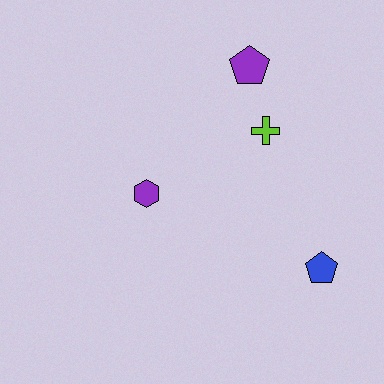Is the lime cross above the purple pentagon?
No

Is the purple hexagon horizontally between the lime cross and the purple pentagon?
No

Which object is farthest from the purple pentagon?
The blue pentagon is farthest from the purple pentagon.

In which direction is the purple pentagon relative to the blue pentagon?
The purple pentagon is above the blue pentagon.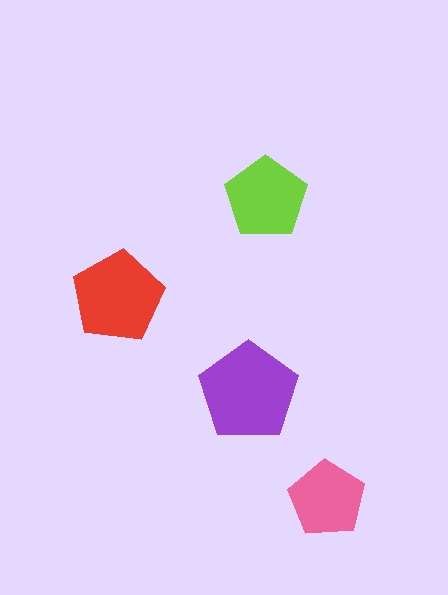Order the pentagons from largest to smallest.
the purple one, the red one, the lime one, the pink one.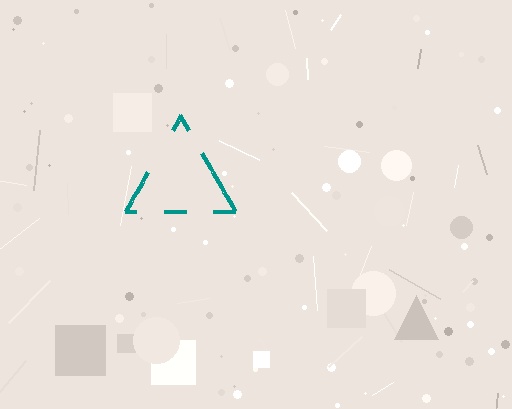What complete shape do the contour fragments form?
The contour fragments form a triangle.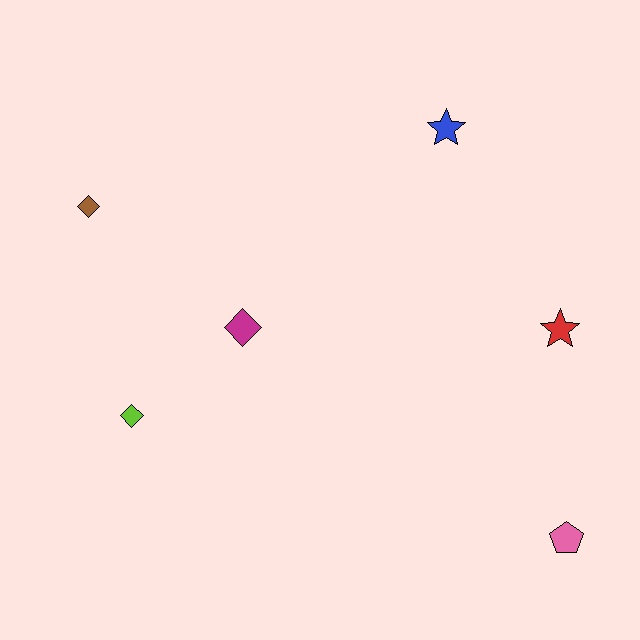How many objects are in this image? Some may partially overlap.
There are 6 objects.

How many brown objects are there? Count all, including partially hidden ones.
There is 1 brown object.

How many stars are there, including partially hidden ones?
There are 2 stars.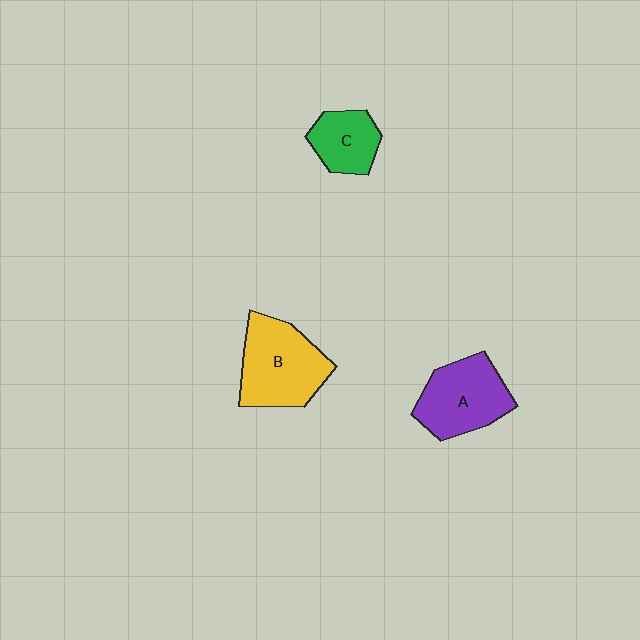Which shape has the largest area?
Shape B (yellow).